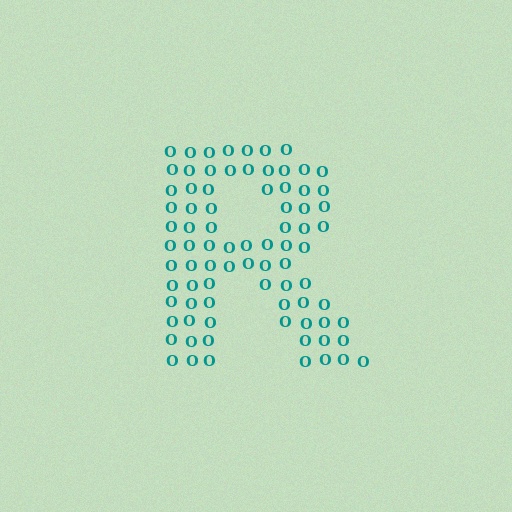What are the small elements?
The small elements are letter O's.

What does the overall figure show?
The overall figure shows the letter R.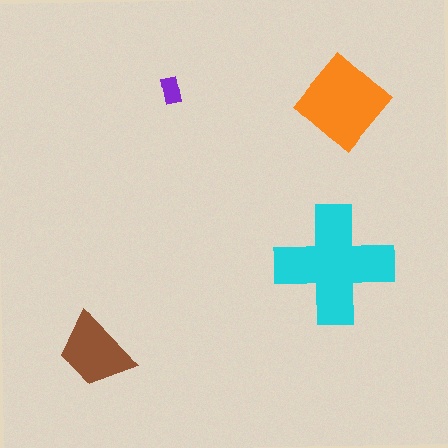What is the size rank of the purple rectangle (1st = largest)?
4th.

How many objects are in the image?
There are 4 objects in the image.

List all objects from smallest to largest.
The purple rectangle, the brown trapezoid, the orange diamond, the cyan cross.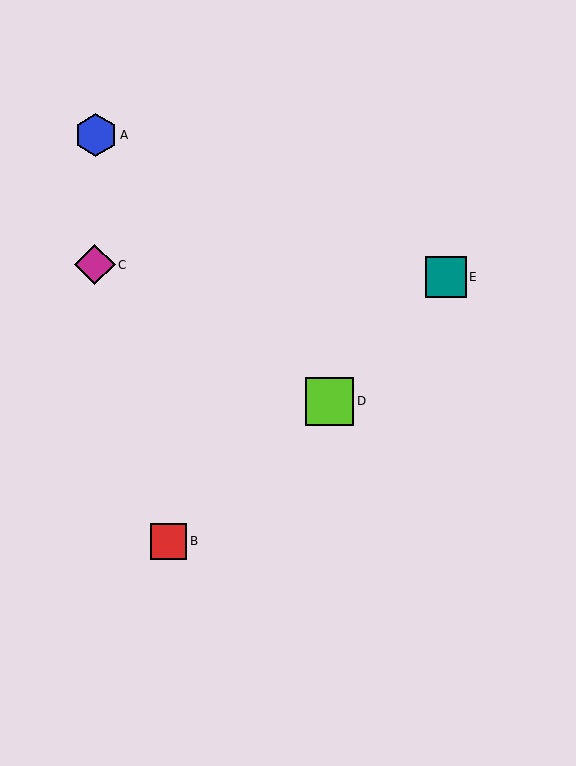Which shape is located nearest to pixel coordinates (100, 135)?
The blue hexagon (labeled A) at (96, 135) is nearest to that location.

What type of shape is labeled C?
Shape C is a magenta diamond.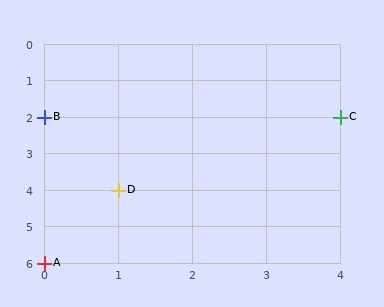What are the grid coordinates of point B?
Point B is at grid coordinates (0, 2).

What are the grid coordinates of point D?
Point D is at grid coordinates (1, 4).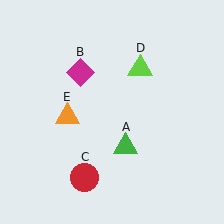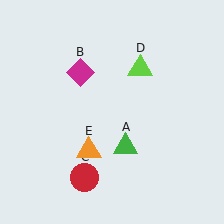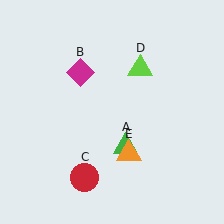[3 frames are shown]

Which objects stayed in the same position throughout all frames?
Green triangle (object A) and magenta diamond (object B) and red circle (object C) and lime triangle (object D) remained stationary.